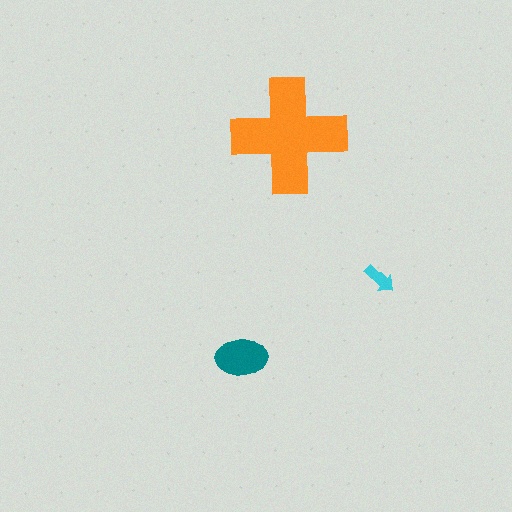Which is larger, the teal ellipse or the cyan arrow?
The teal ellipse.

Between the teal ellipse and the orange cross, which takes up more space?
The orange cross.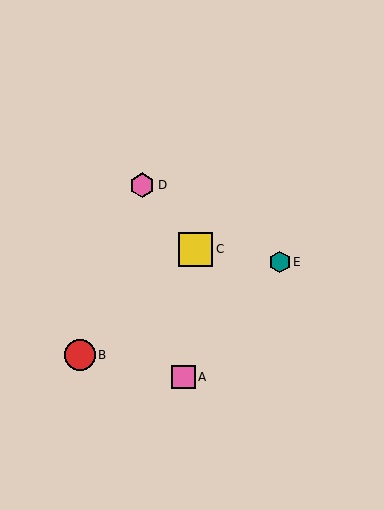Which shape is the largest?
The yellow square (labeled C) is the largest.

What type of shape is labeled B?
Shape B is a red circle.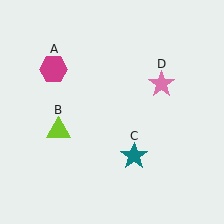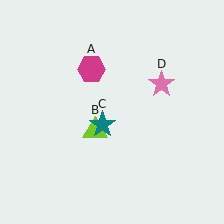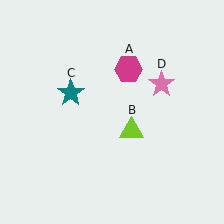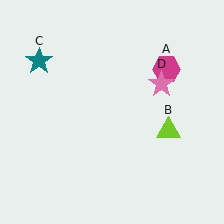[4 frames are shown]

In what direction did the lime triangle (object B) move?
The lime triangle (object B) moved right.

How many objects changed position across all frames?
3 objects changed position: magenta hexagon (object A), lime triangle (object B), teal star (object C).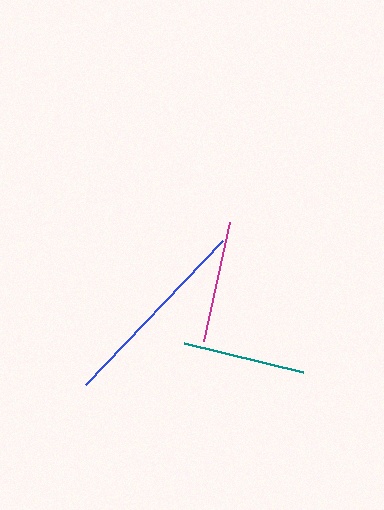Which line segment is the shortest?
The magenta line is the shortest at approximately 122 pixels.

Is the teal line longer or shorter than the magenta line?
The teal line is longer than the magenta line.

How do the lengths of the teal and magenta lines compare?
The teal and magenta lines are approximately the same length.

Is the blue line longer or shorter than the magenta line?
The blue line is longer than the magenta line.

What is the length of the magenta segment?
The magenta segment is approximately 122 pixels long.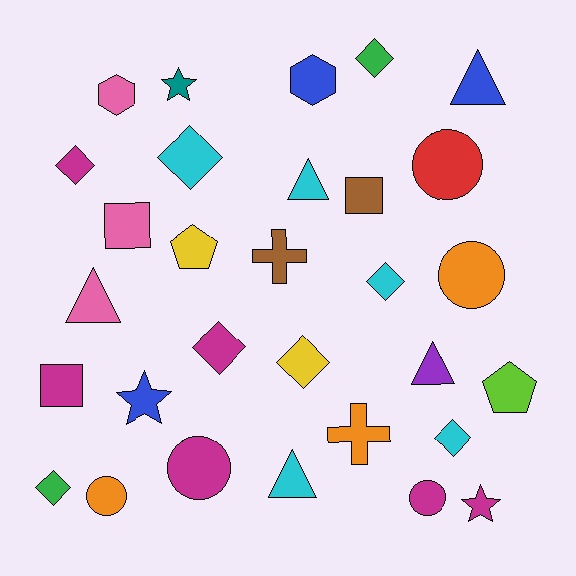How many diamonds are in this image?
There are 8 diamonds.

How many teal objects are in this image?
There is 1 teal object.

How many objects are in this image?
There are 30 objects.